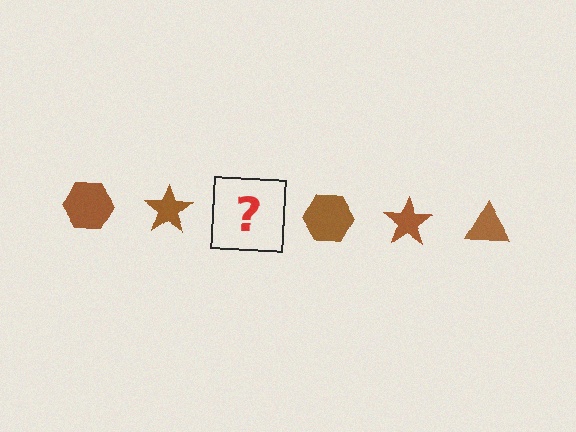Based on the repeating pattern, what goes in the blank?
The blank should be a brown triangle.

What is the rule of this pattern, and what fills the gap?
The rule is that the pattern cycles through hexagon, star, triangle shapes in brown. The gap should be filled with a brown triangle.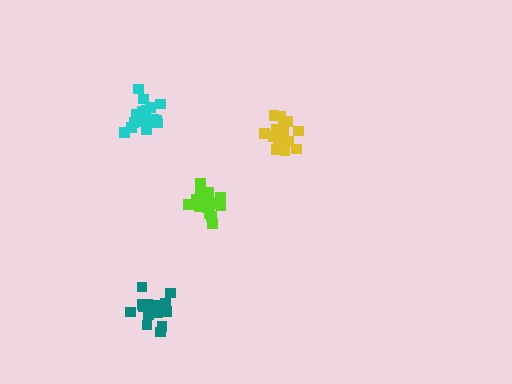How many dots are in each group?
Group 1: 19 dots, Group 2: 17 dots, Group 3: 18 dots, Group 4: 16 dots (70 total).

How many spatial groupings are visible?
There are 4 spatial groupings.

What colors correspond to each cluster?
The clusters are colored: cyan, yellow, lime, teal.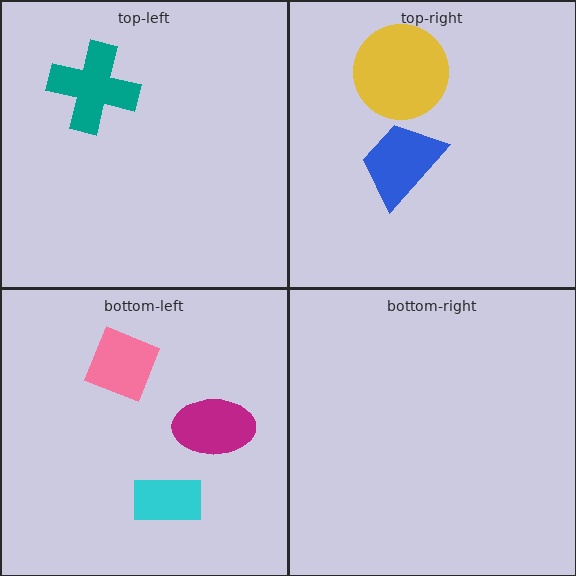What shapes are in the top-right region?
The yellow circle, the blue trapezoid.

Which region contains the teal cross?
The top-left region.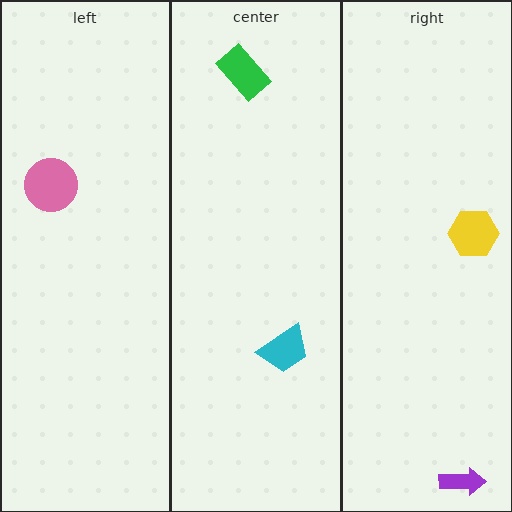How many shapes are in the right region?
2.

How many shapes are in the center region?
2.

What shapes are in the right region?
The yellow hexagon, the purple arrow.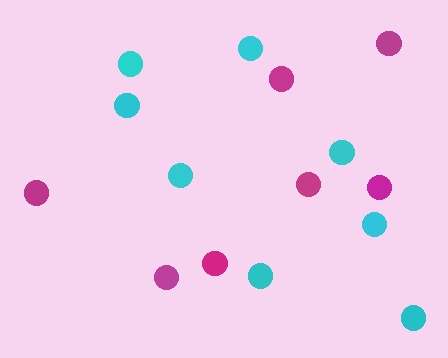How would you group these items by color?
There are 2 groups: one group of magenta circles (7) and one group of cyan circles (8).